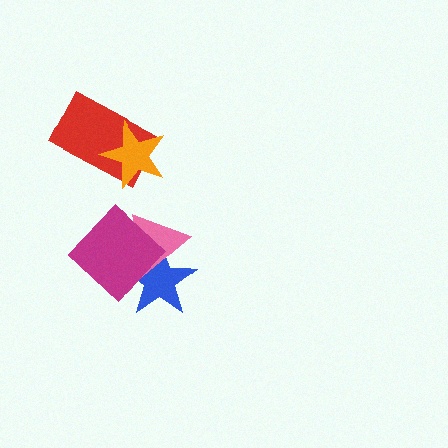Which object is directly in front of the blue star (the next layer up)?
The pink triangle is directly in front of the blue star.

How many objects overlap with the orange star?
1 object overlaps with the orange star.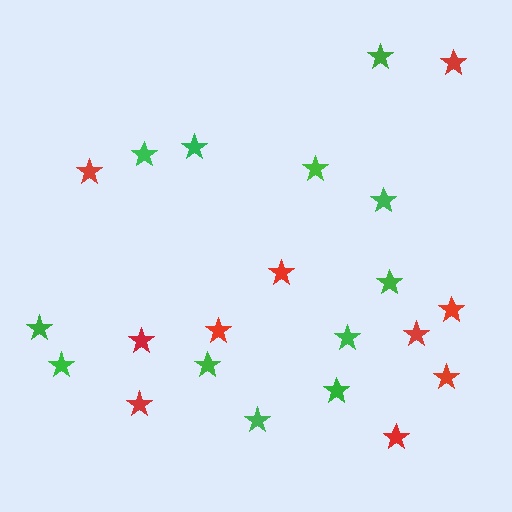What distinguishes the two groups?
There are 2 groups: one group of red stars (10) and one group of green stars (12).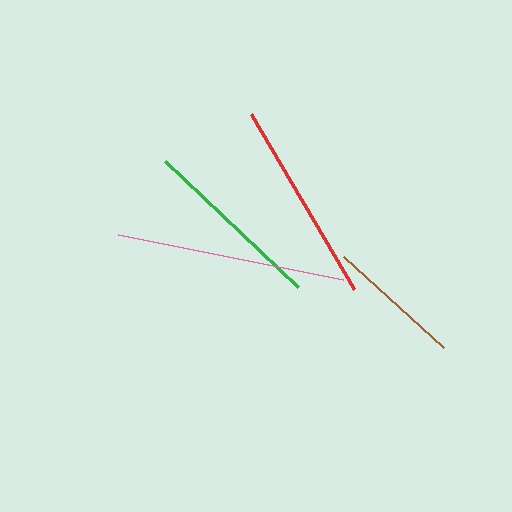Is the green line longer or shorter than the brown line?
The green line is longer than the brown line.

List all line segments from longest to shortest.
From longest to shortest: pink, red, green, brown.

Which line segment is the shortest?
The brown line is the shortest at approximately 136 pixels.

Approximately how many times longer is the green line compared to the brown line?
The green line is approximately 1.3 times the length of the brown line.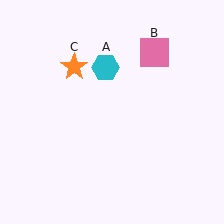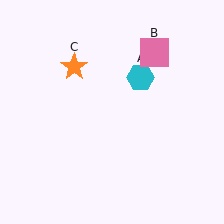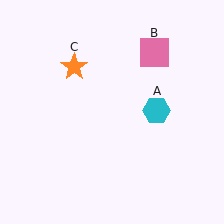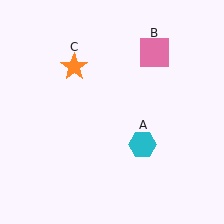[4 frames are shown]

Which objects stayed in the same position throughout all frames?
Pink square (object B) and orange star (object C) remained stationary.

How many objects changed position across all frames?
1 object changed position: cyan hexagon (object A).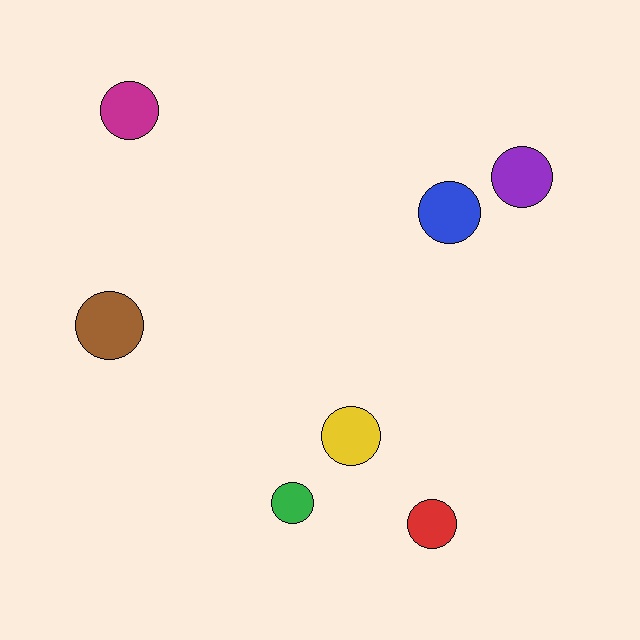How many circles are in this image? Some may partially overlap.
There are 7 circles.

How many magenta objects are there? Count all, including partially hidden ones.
There is 1 magenta object.